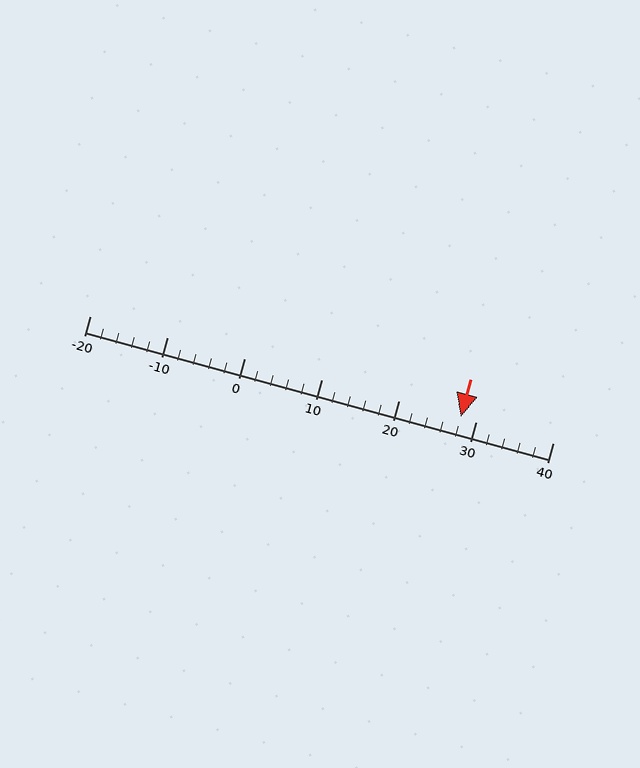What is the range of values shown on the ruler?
The ruler shows values from -20 to 40.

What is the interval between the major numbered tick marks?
The major tick marks are spaced 10 units apart.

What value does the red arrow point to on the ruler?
The red arrow points to approximately 28.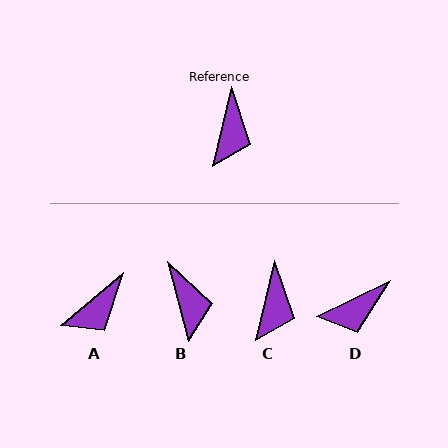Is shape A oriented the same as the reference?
No, it is off by about 36 degrees.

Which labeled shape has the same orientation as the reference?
C.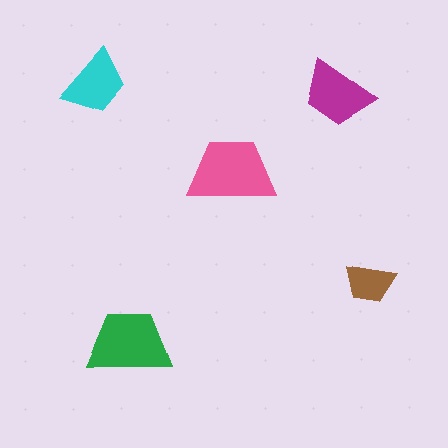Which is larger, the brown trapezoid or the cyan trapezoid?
The cyan one.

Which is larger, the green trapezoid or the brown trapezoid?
The green one.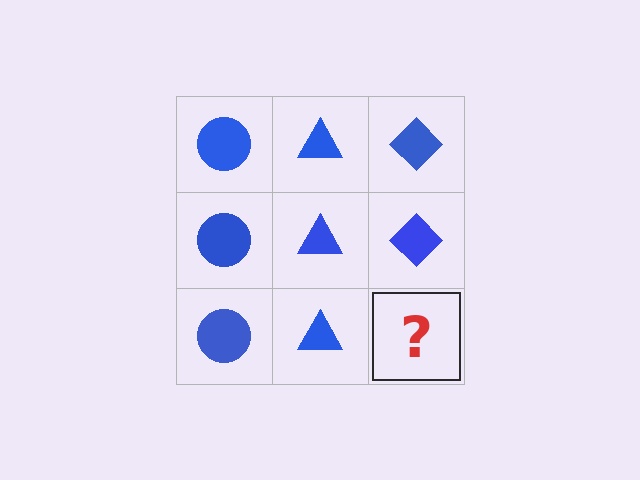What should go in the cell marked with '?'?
The missing cell should contain a blue diamond.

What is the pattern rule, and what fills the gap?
The rule is that each column has a consistent shape. The gap should be filled with a blue diamond.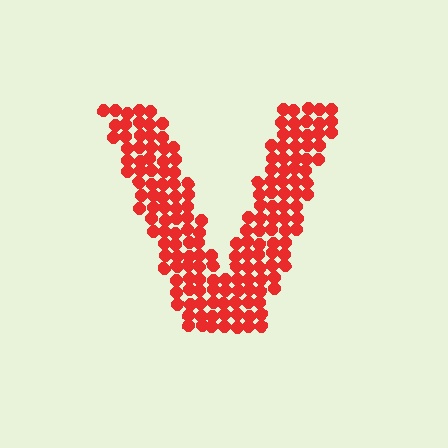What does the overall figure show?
The overall figure shows the letter V.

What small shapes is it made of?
It is made of small circles.